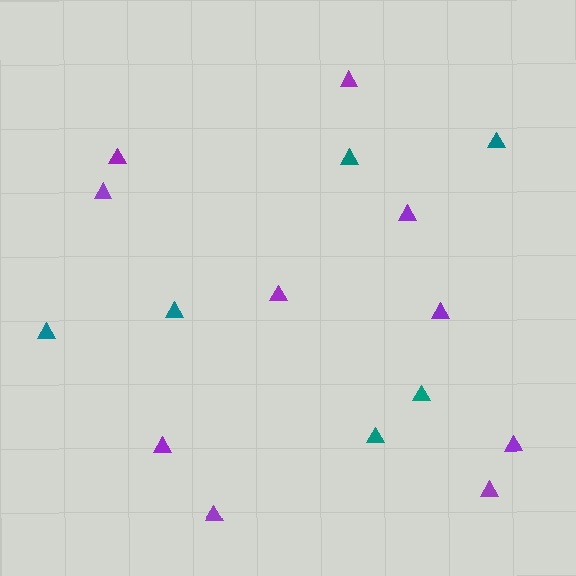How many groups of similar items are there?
There are 2 groups: one group of teal triangles (6) and one group of purple triangles (10).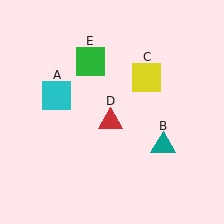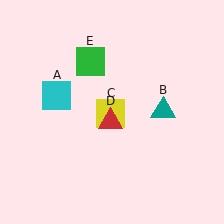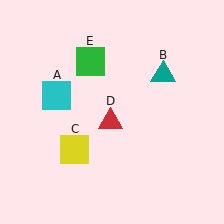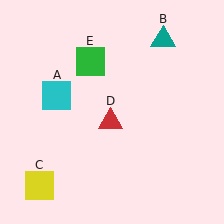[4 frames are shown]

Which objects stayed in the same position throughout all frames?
Cyan square (object A) and red triangle (object D) and green square (object E) remained stationary.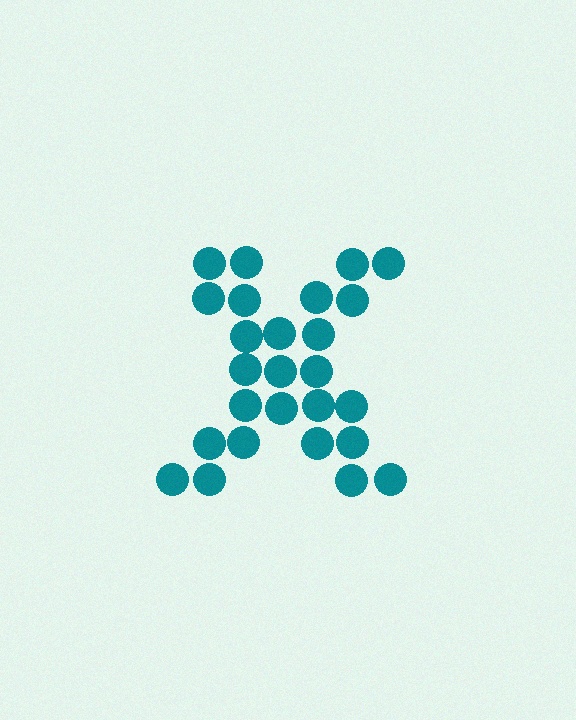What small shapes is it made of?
It is made of small circles.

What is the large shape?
The large shape is the letter X.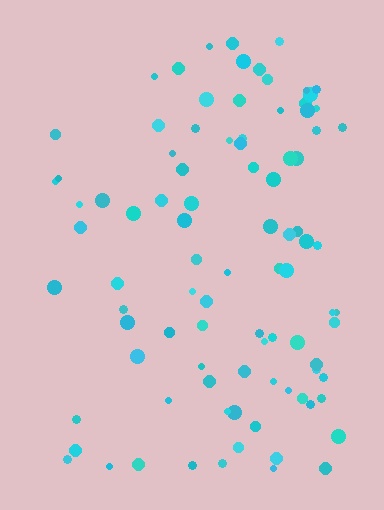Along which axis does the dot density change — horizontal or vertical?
Horizontal.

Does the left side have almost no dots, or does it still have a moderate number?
Still a moderate number, just noticeably fewer than the right.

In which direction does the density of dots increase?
From left to right, with the right side densest.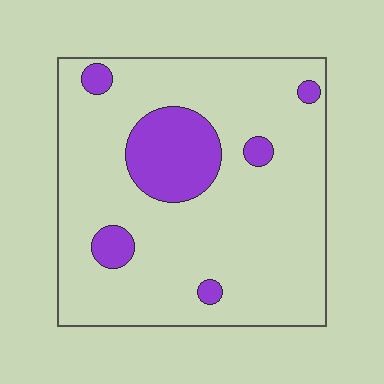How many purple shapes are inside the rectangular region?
6.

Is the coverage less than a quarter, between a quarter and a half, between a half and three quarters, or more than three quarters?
Less than a quarter.